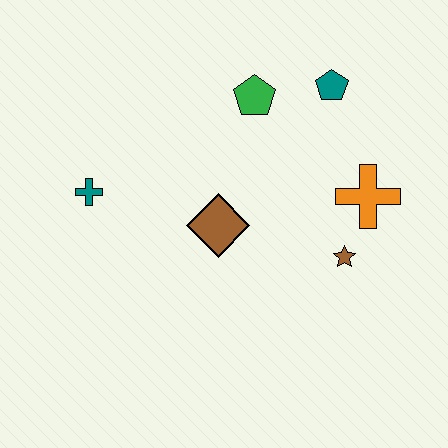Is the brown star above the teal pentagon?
No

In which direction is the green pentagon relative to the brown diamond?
The green pentagon is above the brown diamond.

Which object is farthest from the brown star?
The teal cross is farthest from the brown star.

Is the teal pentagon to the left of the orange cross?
Yes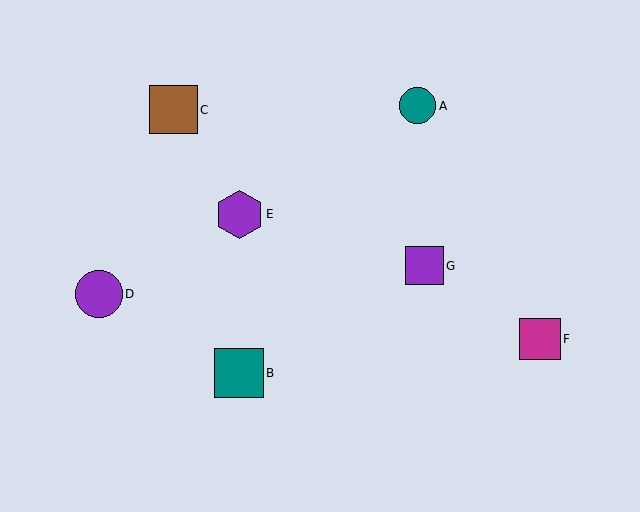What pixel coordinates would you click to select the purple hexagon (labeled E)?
Click at (239, 214) to select the purple hexagon E.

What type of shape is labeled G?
Shape G is a purple square.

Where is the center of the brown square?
The center of the brown square is at (173, 110).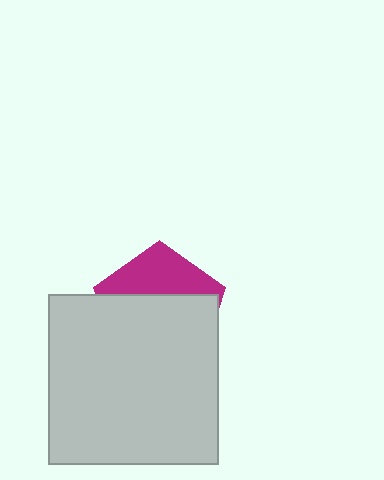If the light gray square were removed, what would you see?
You would see the complete magenta pentagon.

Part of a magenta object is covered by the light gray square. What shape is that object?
It is a pentagon.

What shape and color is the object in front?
The object in front is a light gray square.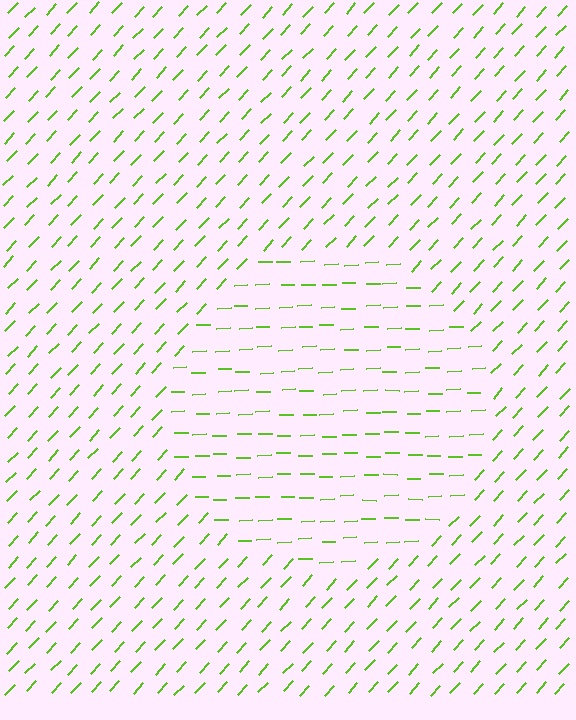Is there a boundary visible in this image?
Yes, there is a texture boundary formed by a change in line orientation.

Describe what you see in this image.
The image is filled with small lime line segments. A circle region in the image has lines oriented differently from the surrounding lines, creating a visible texture boundary.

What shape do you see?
I see a circle.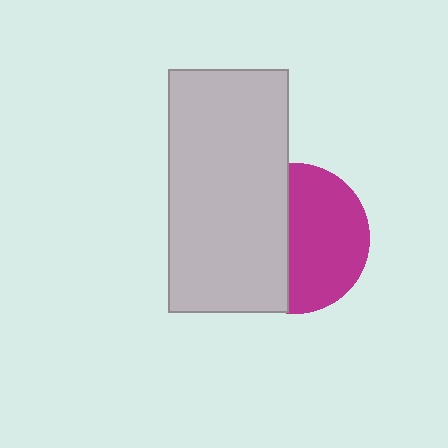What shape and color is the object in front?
The object in front is a light gray rectangle.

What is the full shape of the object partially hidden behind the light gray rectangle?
The partially hidden object is a magenta circle.